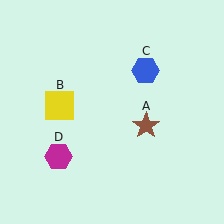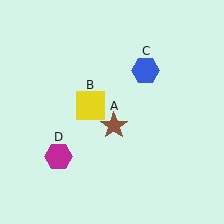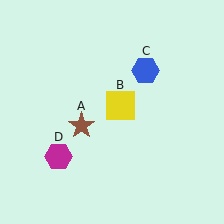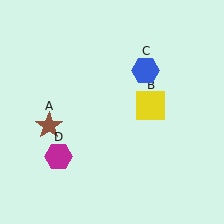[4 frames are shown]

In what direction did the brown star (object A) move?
The brown star (object A) moved left.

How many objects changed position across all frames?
2 objects changed position: brown star (object A), yellow square (object B).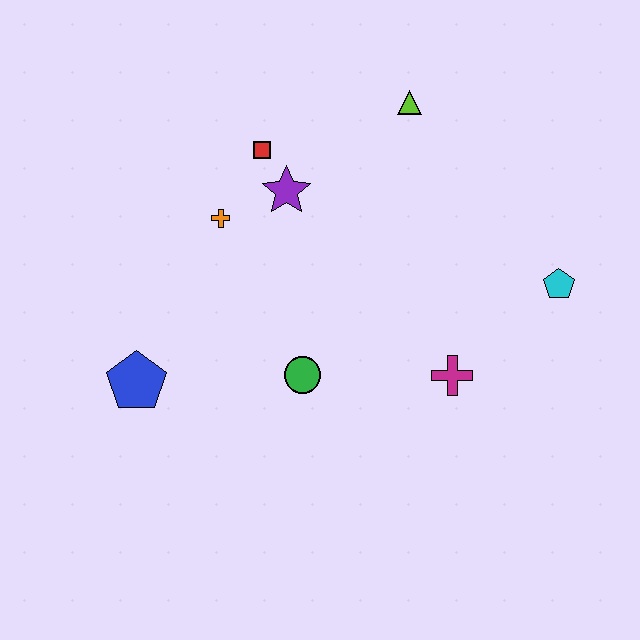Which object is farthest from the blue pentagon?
The cyan pentagon is farthest from the blue pentagon.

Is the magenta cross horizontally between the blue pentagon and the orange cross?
No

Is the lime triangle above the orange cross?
Yes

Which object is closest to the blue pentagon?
The green circle is closest to the blue pentagon.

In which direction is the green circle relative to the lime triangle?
The green circle is below the lime triangle.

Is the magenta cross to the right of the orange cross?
Yes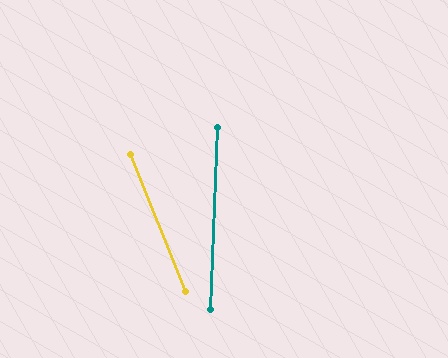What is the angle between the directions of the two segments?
Approximately 24 degrees.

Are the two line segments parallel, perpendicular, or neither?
Neither parallel nor perpendicular — they differ by about 24°.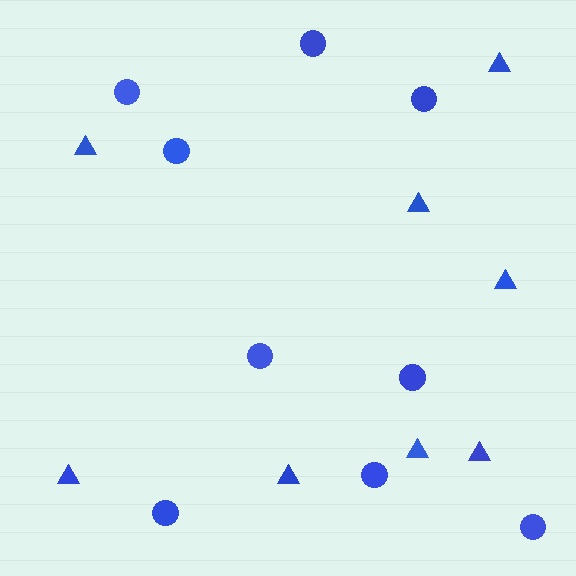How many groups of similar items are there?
There are 2 groups: one group of circles (9) and one group of triangles (8).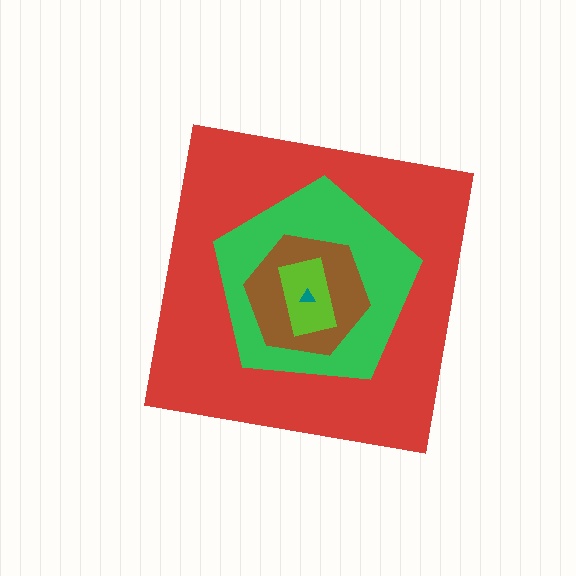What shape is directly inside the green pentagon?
The brown hexagon.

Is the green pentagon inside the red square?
Yes.